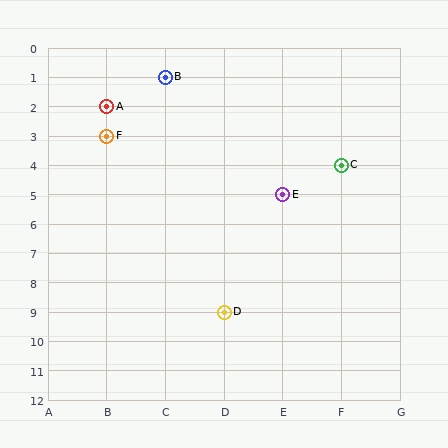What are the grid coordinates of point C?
Point C is at grid coordinates (F, 4).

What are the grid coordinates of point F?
Point F is at grid coordinates (B, 3).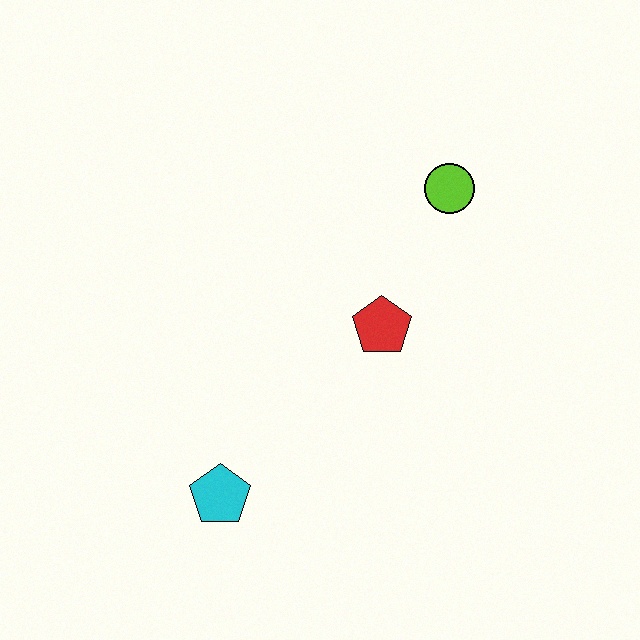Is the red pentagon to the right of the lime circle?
No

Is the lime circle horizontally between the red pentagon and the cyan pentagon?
No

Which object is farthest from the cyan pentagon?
The lime circle is farthest from the cyan pentagon.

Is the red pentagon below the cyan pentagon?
No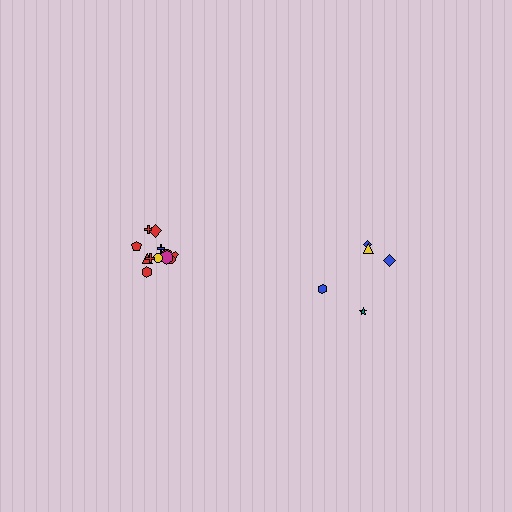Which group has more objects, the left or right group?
The left group.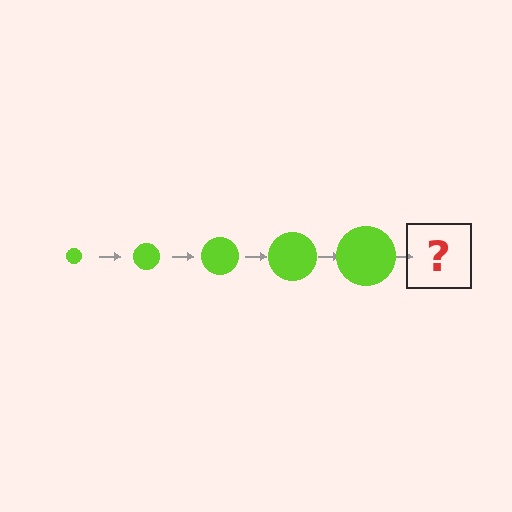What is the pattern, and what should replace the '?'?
The pattern is that the circle gets progressively larger each step. The '?' should be a lime circle, larger than the previous one.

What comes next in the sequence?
The next element should be a lime circle, larger than the previous one.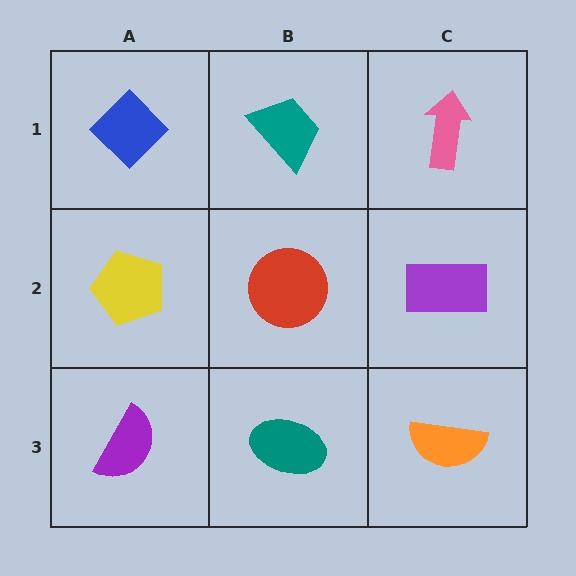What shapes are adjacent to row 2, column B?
A teal trapezoid (row 1, column B), a teal ellipse (row 3, column B), a yellow pentagon (row 2, column A), a purple rectangle (row 2, column C).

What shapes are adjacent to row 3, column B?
A red circle (row 2, column B), a purple semicircle (row 3, column A), an orange semicircle (row 3, column C).